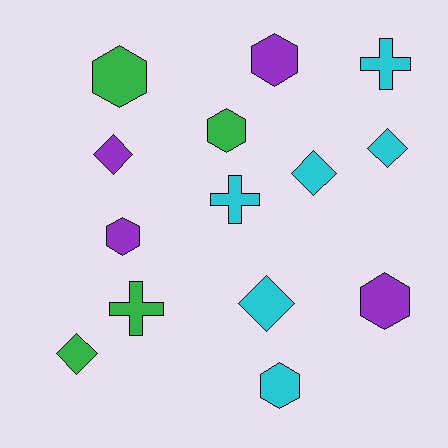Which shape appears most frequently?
Hexagon, with 6 objects.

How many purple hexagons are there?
There are 3 purple hexagons.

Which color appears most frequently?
Cyan, with 6 objects.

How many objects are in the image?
There are 14 objects.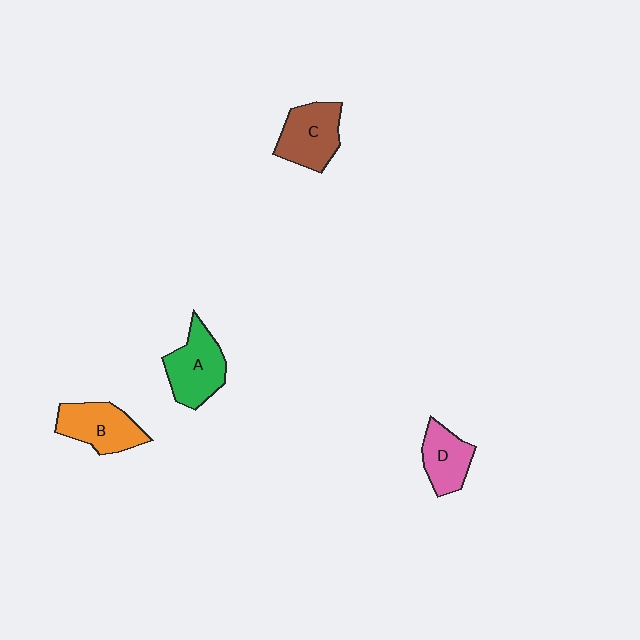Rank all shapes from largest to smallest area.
From largest to smallest: A (green), C (brown), B (orange), D (pink).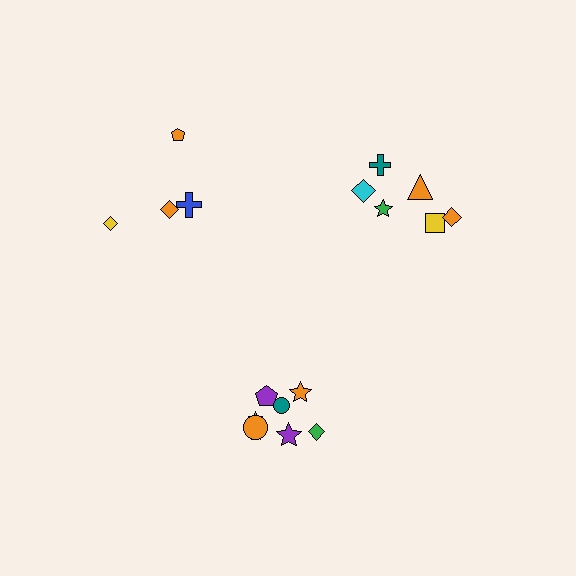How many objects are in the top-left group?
There are 4 objects.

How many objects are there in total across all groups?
There are 18 objects.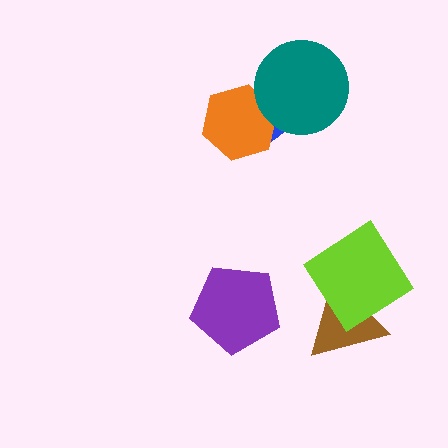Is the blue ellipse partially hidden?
Yes, it is partially covered by another shape.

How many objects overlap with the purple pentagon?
0 objects overlap with the purple pentagon.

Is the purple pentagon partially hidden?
No, no other shape covers it.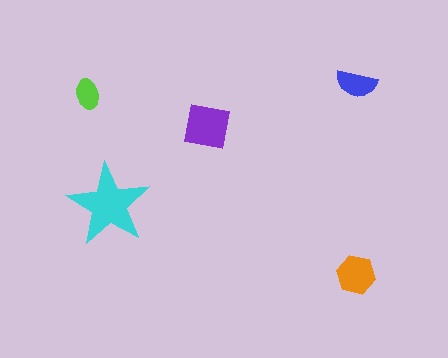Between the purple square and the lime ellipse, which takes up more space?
The purple square.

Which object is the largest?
The cyan star.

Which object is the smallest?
The lime ellipse.